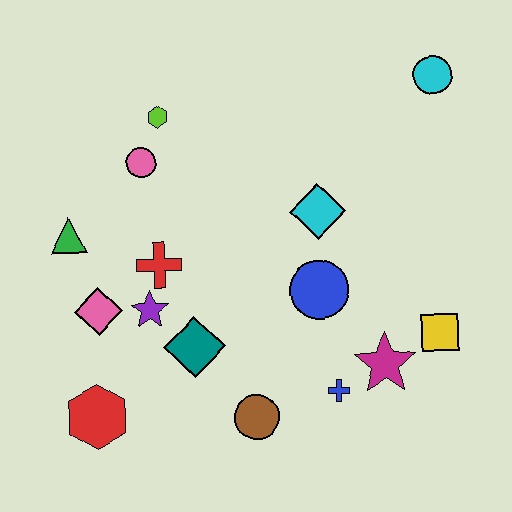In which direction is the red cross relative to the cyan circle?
The red cross is to the left of the cyan circle.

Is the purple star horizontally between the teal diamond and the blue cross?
No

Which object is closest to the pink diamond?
The purple star is closest to the pink diamond.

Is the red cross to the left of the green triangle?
No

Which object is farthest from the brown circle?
The cyan circle is farthest from the brown circle.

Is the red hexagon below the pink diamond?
Yes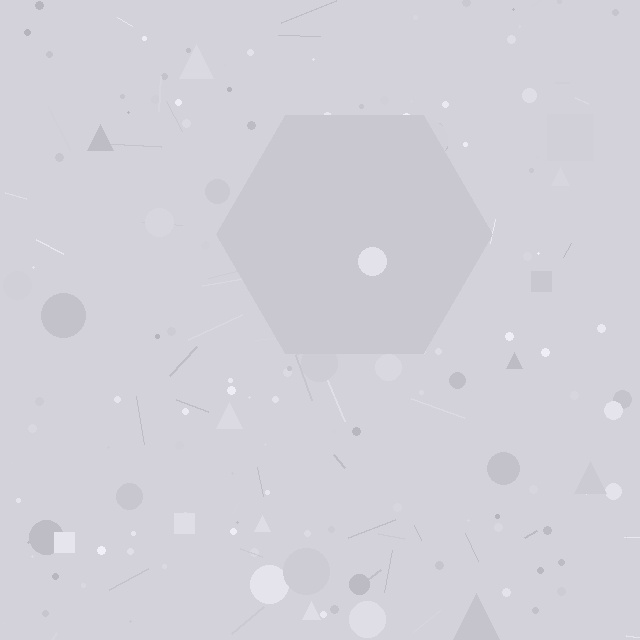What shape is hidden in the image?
A hexagon is hidden in the image.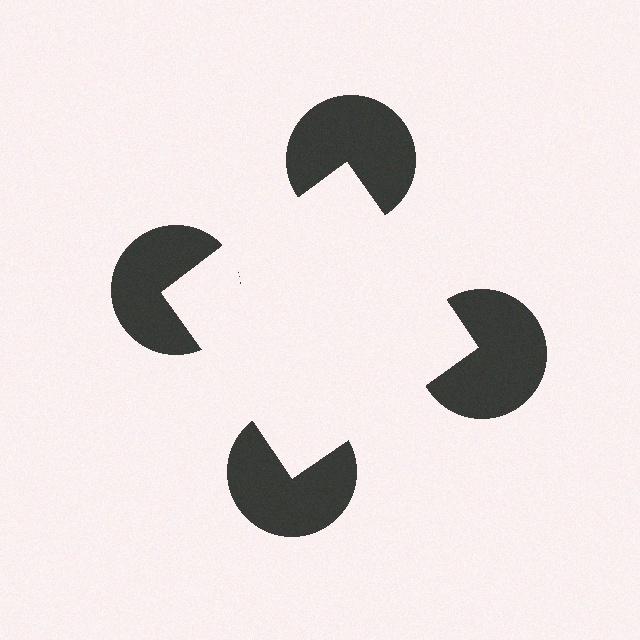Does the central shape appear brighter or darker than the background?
It typically appears slightly brighter than the background, even though no actual brightness change is drawn.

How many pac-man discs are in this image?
There are 4 — one at each vertex of the illusory square.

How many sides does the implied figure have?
4 sides.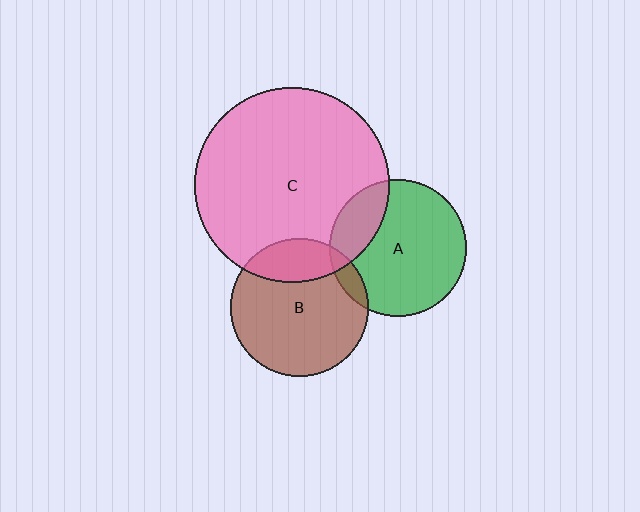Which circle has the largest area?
Circle C (pink).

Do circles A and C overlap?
Yes.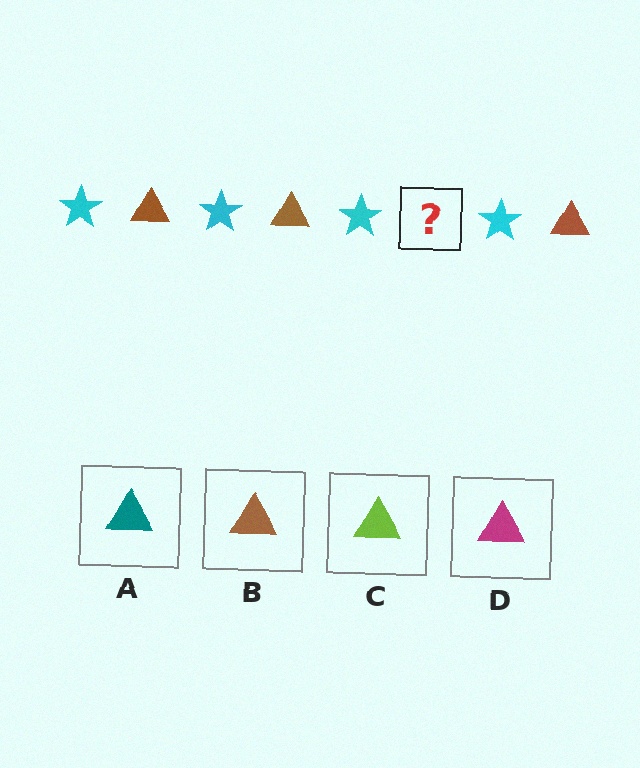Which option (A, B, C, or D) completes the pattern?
B.